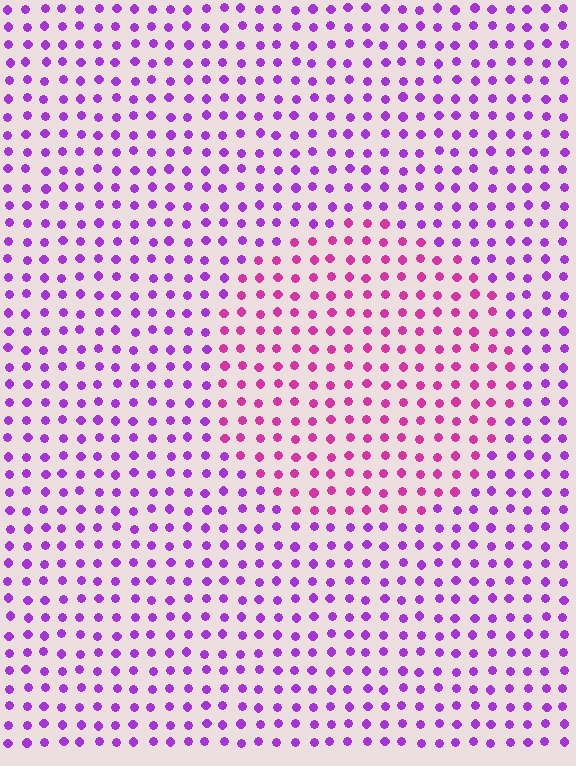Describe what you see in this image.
The image is filled with small purple elements in a uniform arrangement. A circle-shaped region is visible where the elements are tinted to a slightly different hue, forming a subtle color boundary.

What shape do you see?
I see a circle.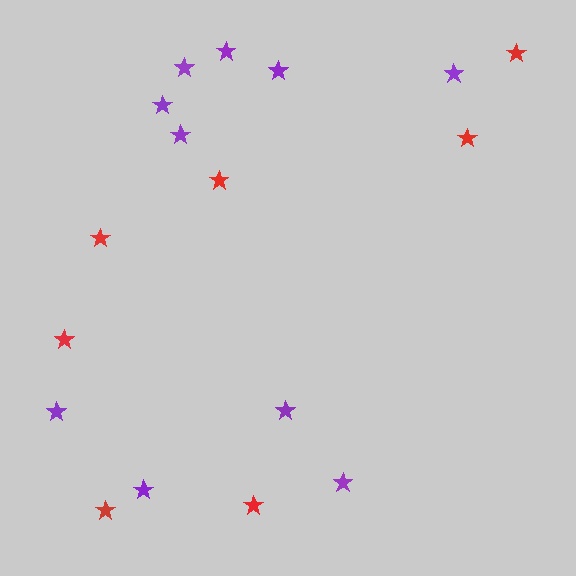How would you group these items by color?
There are 2 groups: one group of red stars (7) and one group of purple stars (10).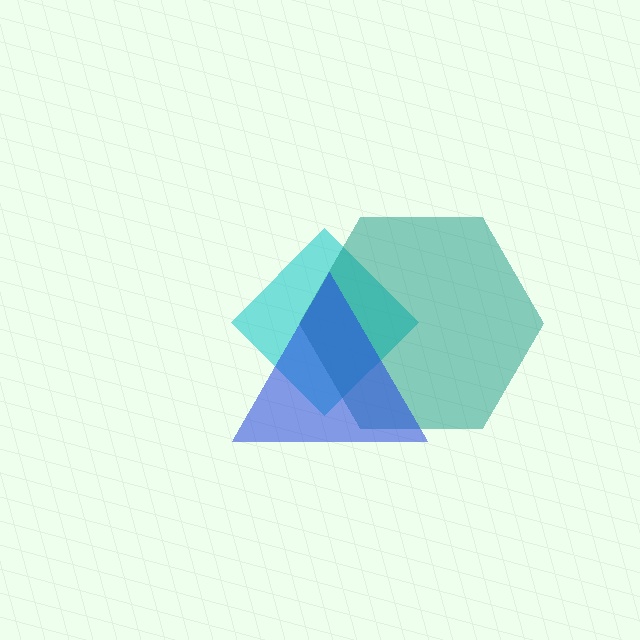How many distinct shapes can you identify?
There are 3 distinct shapes: a cyan diamond, a teal hexagon, a blue triangle.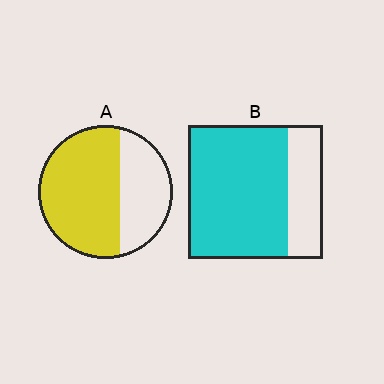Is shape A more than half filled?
Yes.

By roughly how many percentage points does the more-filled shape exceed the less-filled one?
By roughly 10 percentage points (B over A).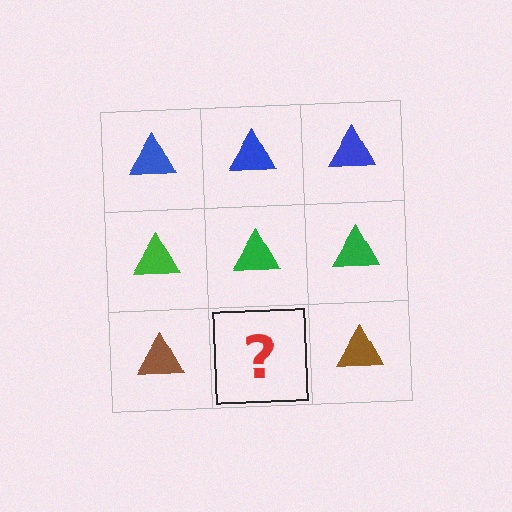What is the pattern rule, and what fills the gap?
The rule is that each row has a consistent color. The gap should be filled with a brown triangle.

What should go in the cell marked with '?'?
The missing cell should contain a brown triangle.